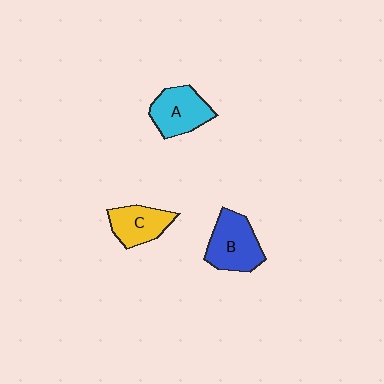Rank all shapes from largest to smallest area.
From largest to smallest: B (blue), A (cyan), C (yellow).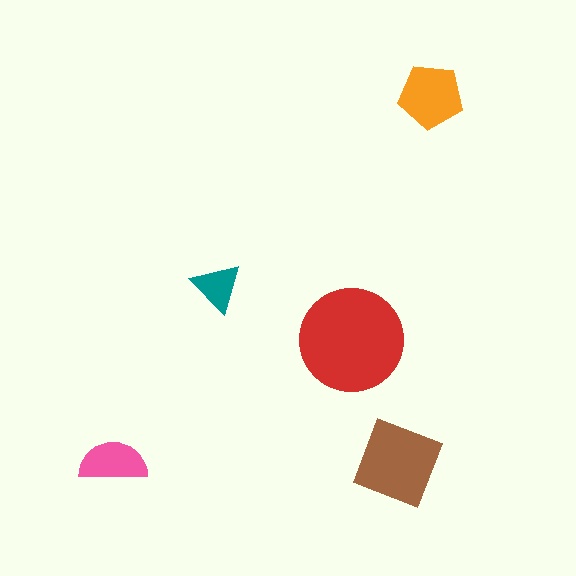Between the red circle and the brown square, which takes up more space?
The red circle.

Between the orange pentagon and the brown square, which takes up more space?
The brown square.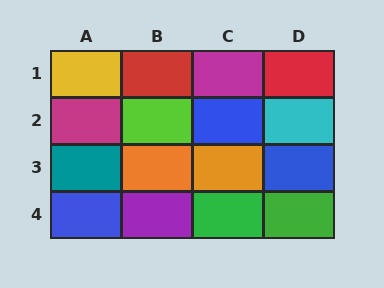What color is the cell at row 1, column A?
Yellow.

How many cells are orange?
2 cells are orange.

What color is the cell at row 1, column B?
Red.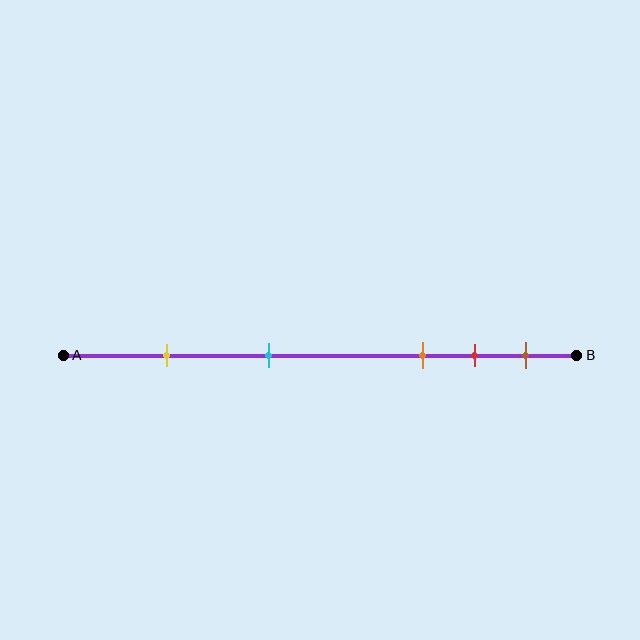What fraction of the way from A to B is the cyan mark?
The cyan mark is approximately 40% (0.4) of the way from A to B.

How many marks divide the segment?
There are 5 marks dividing the segment.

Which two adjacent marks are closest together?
The red and brown marks are the closest adjacent pair.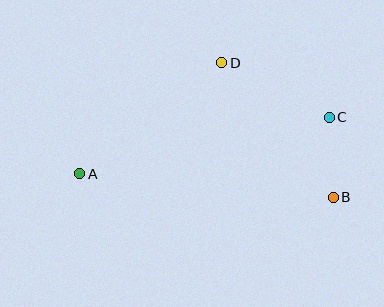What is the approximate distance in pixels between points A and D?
The distance between A and D is approximately 180 pixels.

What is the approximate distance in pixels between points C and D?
The distance between C and D is approximately 121 pixels.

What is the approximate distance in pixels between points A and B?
The distance between A and B is approximately 254 pixels.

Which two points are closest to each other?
Points B and C are closest to each other.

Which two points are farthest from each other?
Points A and C are farthest from each other.